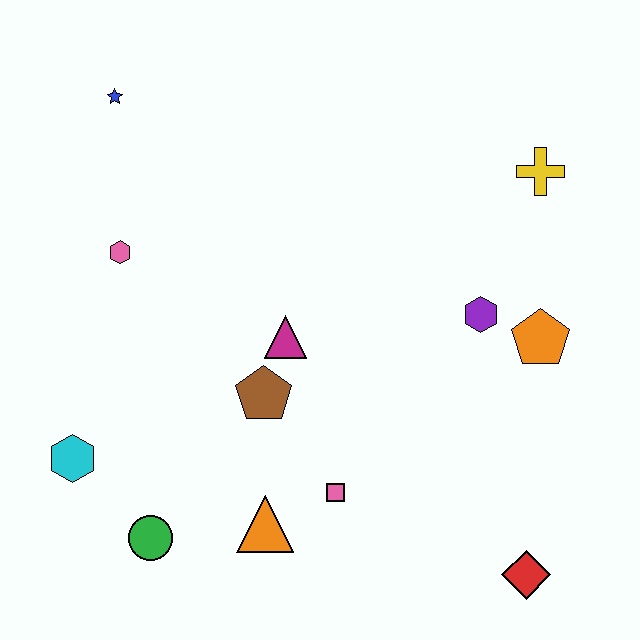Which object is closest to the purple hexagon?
The orange pentagon is closest to the purple hexagon.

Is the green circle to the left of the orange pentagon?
Yes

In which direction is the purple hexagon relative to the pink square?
The purple hexagon is above the pink square.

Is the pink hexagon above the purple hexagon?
Yes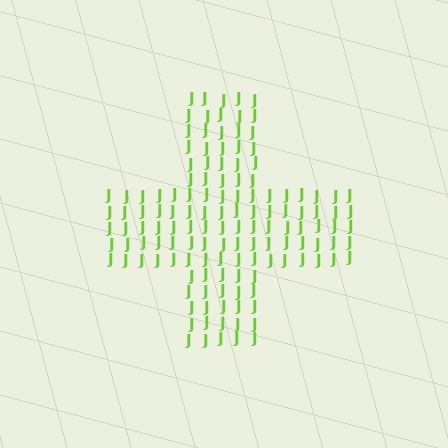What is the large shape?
The large shape is a cross.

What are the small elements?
The small elements are letter J's.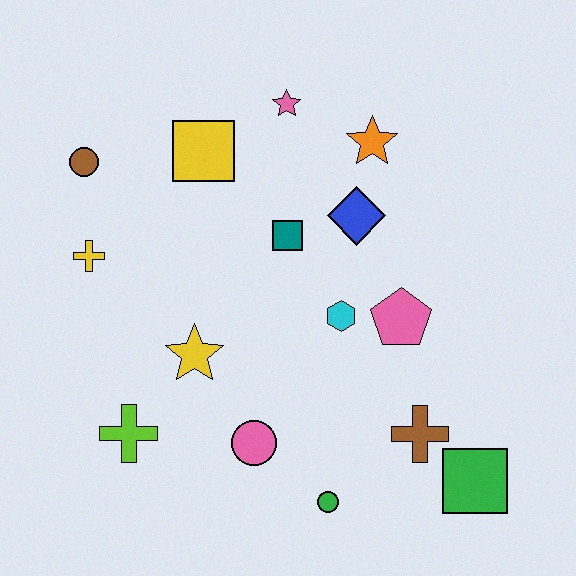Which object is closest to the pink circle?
The green circle is closest to the pink circle.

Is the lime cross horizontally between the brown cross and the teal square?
No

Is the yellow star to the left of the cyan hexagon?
Yes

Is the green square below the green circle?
No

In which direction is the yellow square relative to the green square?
The yellow square is above the green square.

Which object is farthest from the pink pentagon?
The brown circle is farthest from the pink pentagon.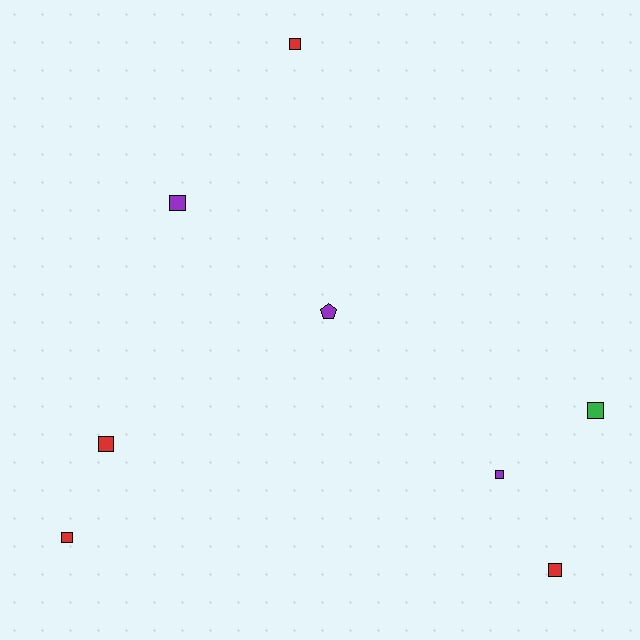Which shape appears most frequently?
Square, with 7 objects.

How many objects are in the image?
There are 8 objects.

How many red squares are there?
There are 4 red squares.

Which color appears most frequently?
Red, with 4 objects.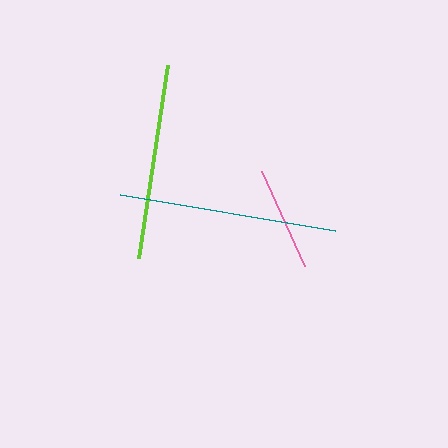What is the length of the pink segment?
The pink segment is approximately 105 pixels long.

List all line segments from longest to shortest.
From longest to shortest: teal, lime, pink.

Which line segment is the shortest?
The pink line is the shortest at approximately 105 pixels.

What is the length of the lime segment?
The lime segment is approximately 195 pixels long.